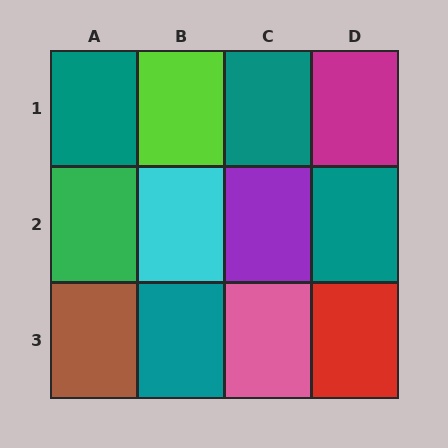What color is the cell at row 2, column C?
Purple.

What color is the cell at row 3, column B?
Teal.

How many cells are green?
1 cell is green.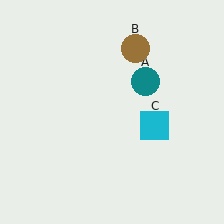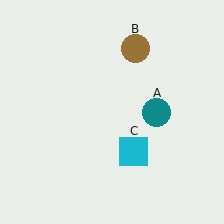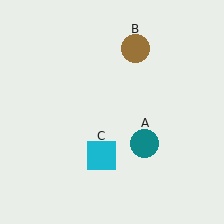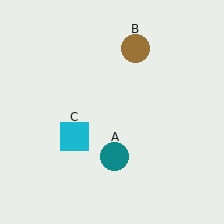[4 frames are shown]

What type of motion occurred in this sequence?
The teal circle (object A), cyan square (object C) rotated clockwise around the center of the scene.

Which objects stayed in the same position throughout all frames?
Brown circle (object B) remained stationary.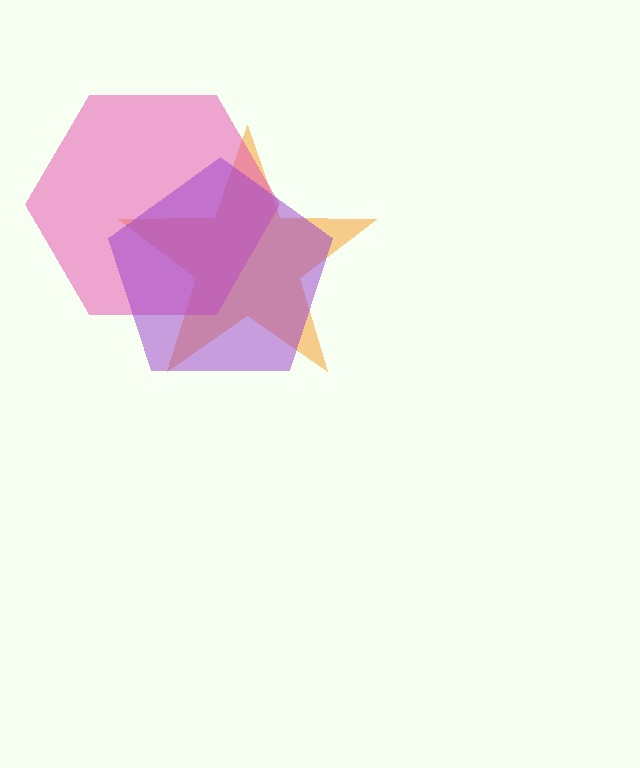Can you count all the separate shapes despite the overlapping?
Yes, there are 3 separate shapes.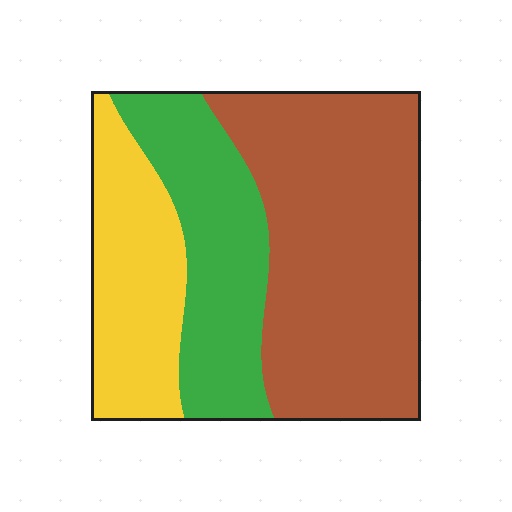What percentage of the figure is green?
Green covers 26% of the figure.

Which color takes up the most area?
Brown, at roughly 50%.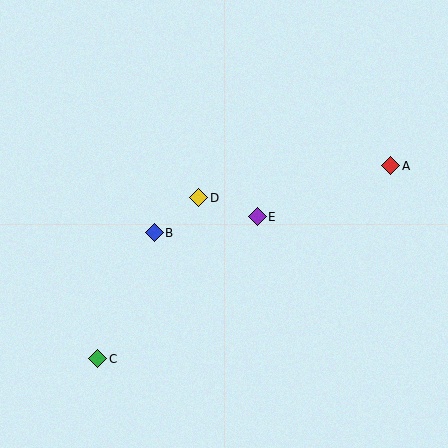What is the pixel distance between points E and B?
The distance between E and B is 104 pixels.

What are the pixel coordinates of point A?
Point A is at (391, 166).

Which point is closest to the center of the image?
Point E at (257, 217) is closest to the center.